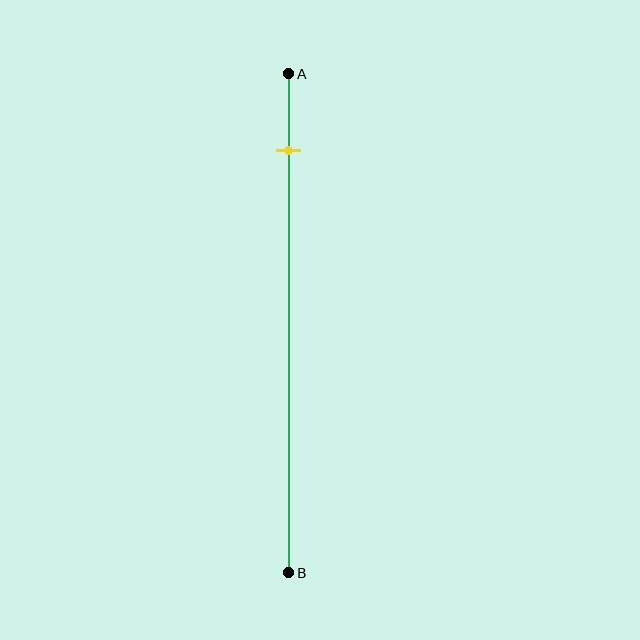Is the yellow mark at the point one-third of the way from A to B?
No, the mark is at about 15% from A, not at the 33% one-third point.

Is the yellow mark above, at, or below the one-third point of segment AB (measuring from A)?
The yellow mark is above the one-third point of segment AB.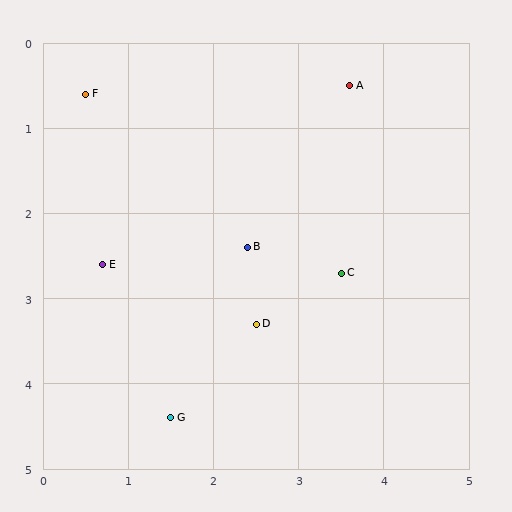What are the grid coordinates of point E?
Point E is at approximately (0.7, 2.6).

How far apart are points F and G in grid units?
Points F and G are about 3.9 grid units apart.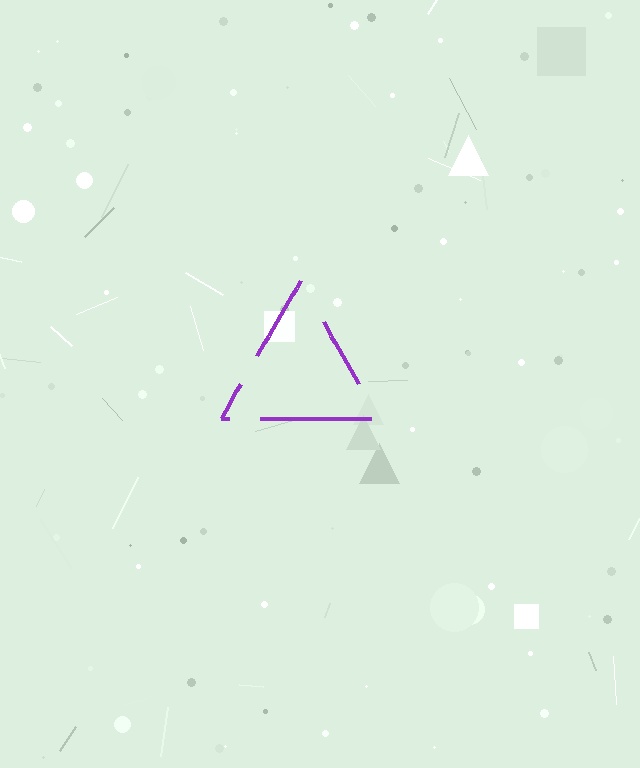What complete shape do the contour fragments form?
The contour fragments form a triangle.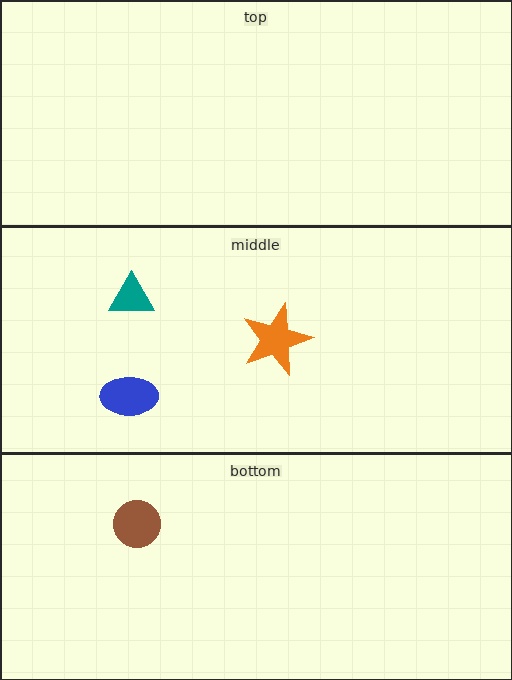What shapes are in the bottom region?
The brown circle.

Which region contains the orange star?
The middle region.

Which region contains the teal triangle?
The middle region.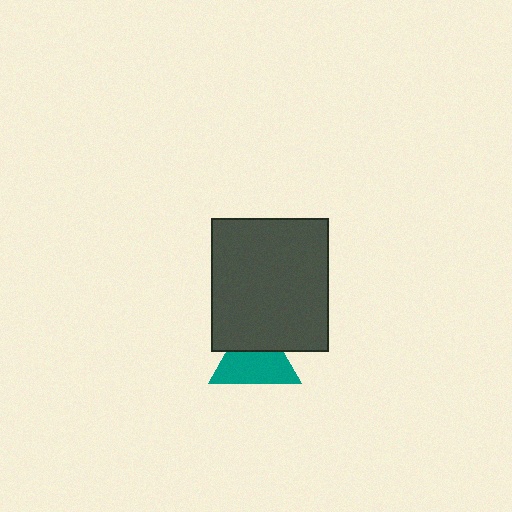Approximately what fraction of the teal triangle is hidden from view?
Roughly 37% of the teal triangle is hidden behind the dark gray rectangle.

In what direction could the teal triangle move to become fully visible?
The teal triangle could move down. That would shift it out from behind the dark gray rectangle entirely.